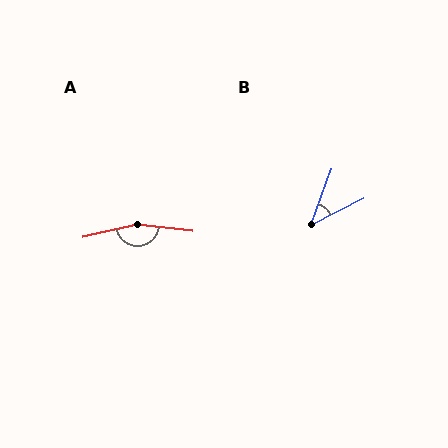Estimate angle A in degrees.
Approximately 161 degrees.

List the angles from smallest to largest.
B (44°), A (161°).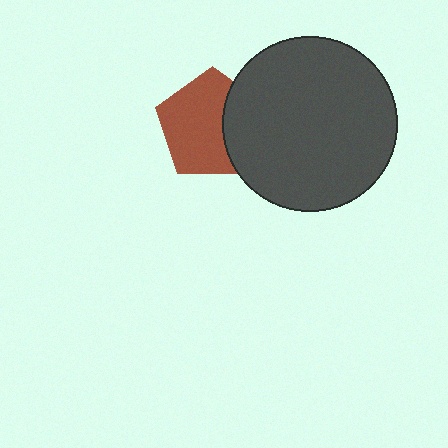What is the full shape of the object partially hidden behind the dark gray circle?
The partially hidden object is a brown pentagon.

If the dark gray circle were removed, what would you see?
You would see the complete brown pentagon.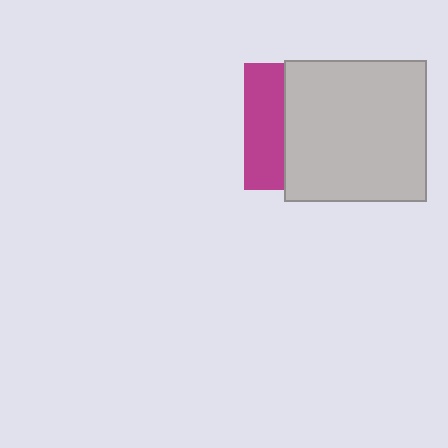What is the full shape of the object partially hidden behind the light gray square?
The partially hidden object is a magenta square.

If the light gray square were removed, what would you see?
You would see the complete magenta square.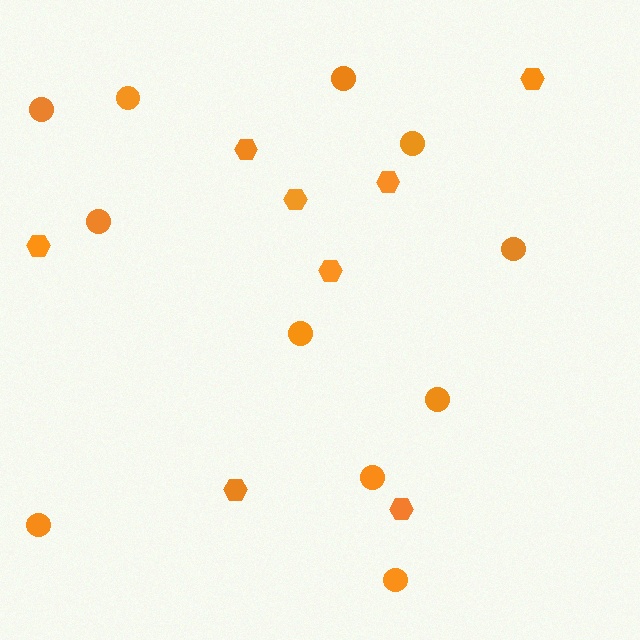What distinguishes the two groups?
There are 2 groups: one group of circles (11) and one group of hexagons (8).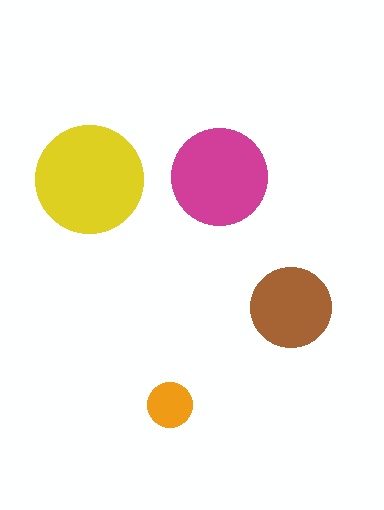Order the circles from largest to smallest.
the yellow one, the magenta one, the brown one, the orange one.